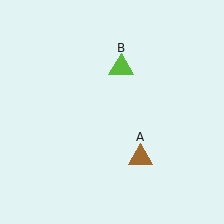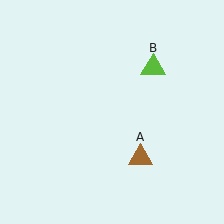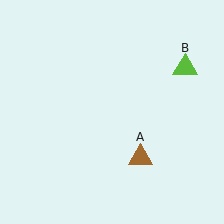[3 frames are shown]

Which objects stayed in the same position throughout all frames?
Brown triangle (object A) remained stationary.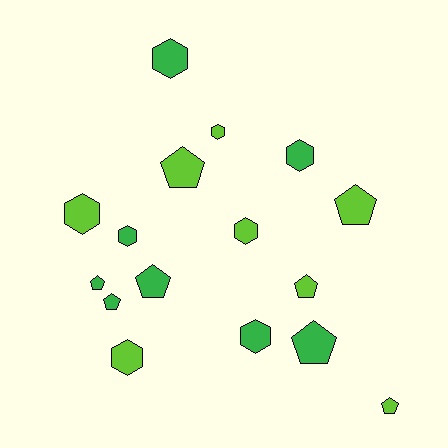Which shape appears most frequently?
Pentagon, with 8 objects.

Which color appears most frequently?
Lime, with 8 objects.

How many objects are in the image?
There are 16 objects.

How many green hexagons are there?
There are 4 green hexagons.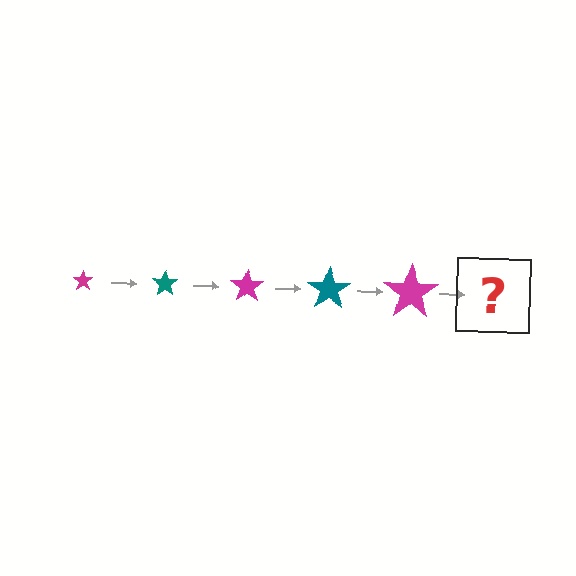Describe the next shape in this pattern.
It should be a teal star, larger than the previous one.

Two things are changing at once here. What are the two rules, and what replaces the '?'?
The two rules are that the star grows larger each step and the color cycles through magenta and teal. The '?' should be a teal star, larger than the previous one.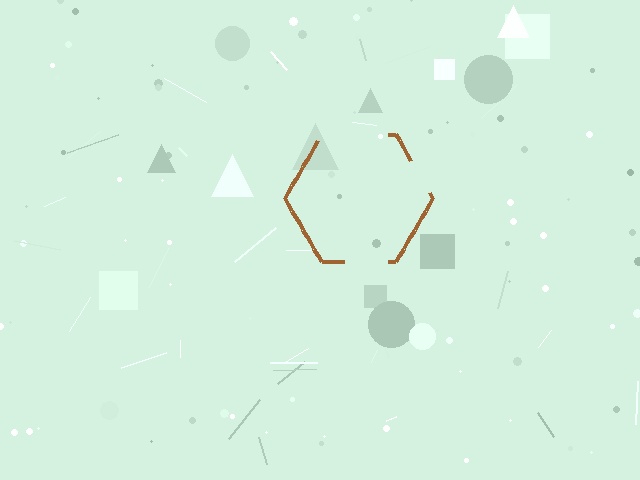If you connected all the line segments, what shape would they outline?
They would outline a hexagon.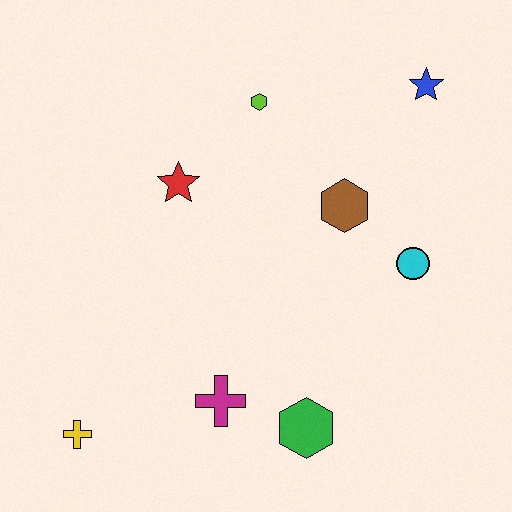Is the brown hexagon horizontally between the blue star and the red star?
Yes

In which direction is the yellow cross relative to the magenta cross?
The yellow cross is to the left of the magenta cross.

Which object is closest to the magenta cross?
The green hexagon is closest to the magenta cross.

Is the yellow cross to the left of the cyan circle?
Yes